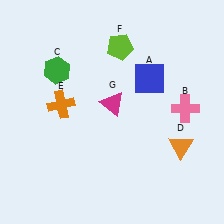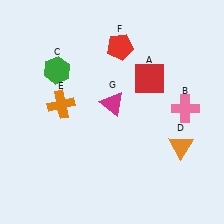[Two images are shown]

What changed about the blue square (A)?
In Image 1, A is blue. In Image 2, it changed to red.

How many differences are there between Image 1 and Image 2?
There are 2 differences between the two images.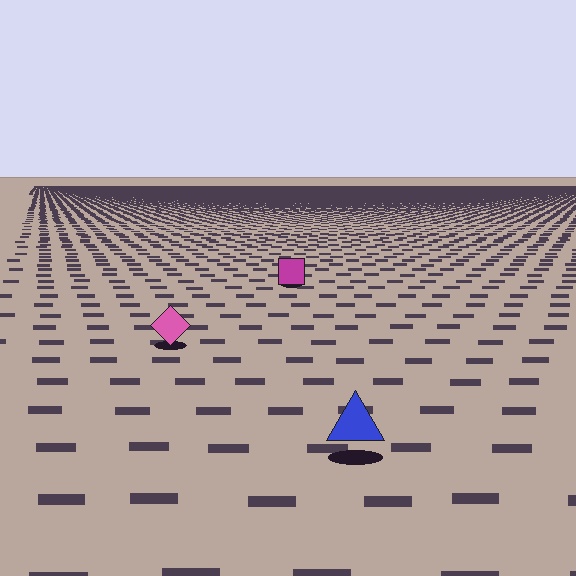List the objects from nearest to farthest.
From nearest to farthest: the blue triangle, the pink diamond, the magenta square.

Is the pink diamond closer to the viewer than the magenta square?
Yes. The pink diamond is closer — you can tell from the texture gradient: the ground texture is coarser near it.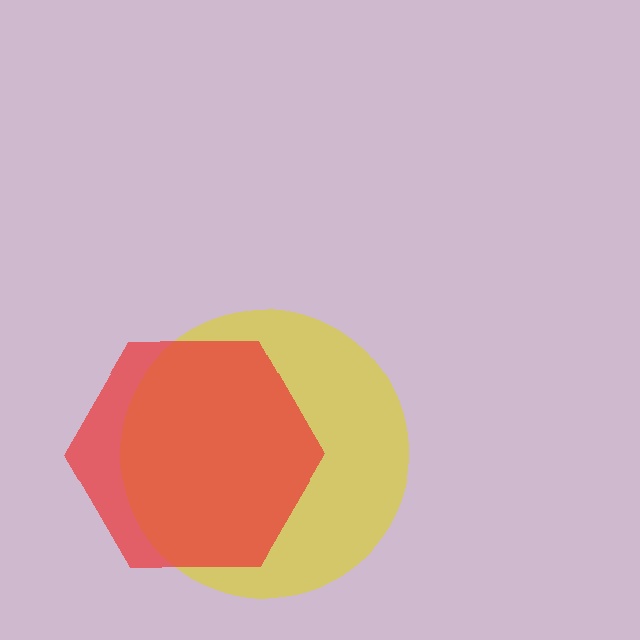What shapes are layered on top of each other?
The layered shapes are: a yellow circle, a red hexagon.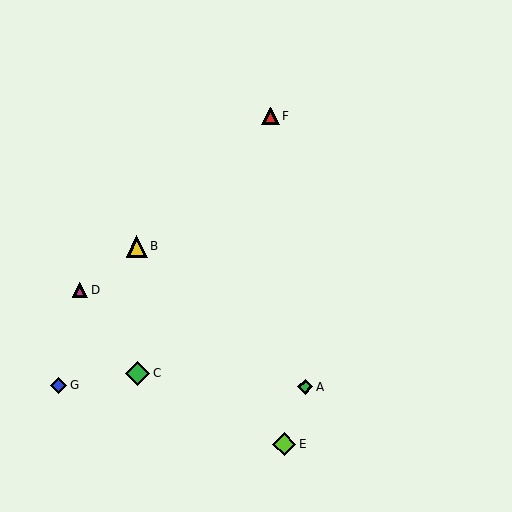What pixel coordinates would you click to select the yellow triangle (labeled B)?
Click at (137, 246) to select the yellow triangle B.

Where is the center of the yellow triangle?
The center of the yellow triangle is at (137, 246).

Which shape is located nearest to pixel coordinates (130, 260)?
The yellow triangle (labeled B) at (137, 246) is nearest to that location.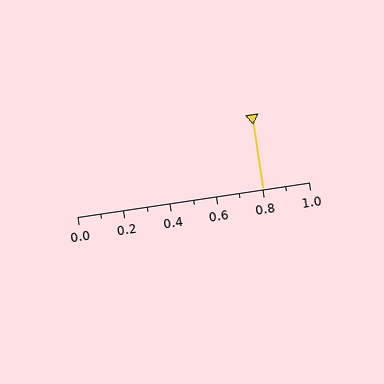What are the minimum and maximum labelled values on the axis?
The axis runs from 0.0 to 1.0.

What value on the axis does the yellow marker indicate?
The marker indicates approximately 0.8.